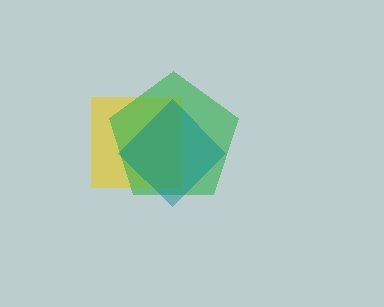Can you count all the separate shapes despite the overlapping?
Yes, there are 3 separate shapes.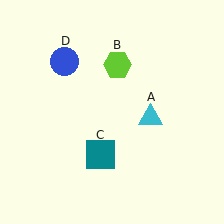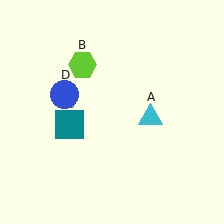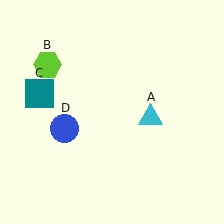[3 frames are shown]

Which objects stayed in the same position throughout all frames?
Cyan triangle (object A) remained stationary.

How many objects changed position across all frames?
3 objects changed position: lime hexagon (object B), teal square (object C), blue circle (object D).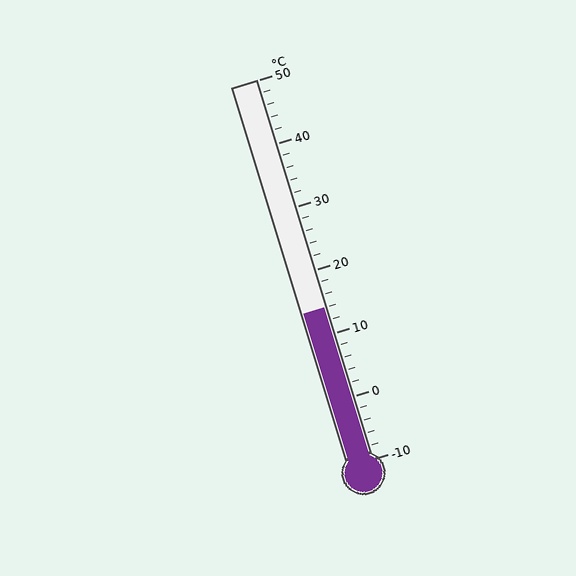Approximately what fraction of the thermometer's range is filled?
The thermometer is filled to approximately 40% of its range.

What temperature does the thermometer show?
The thermometer shows approximately 14°C.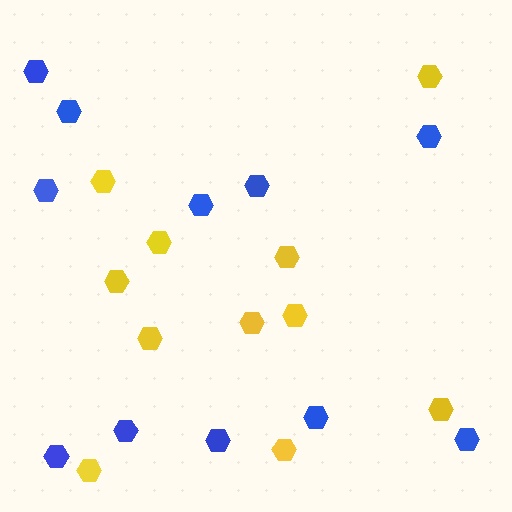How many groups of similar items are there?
There are 2 groups: one group of yellow hexagons (11) and one group of blue hexagons (11).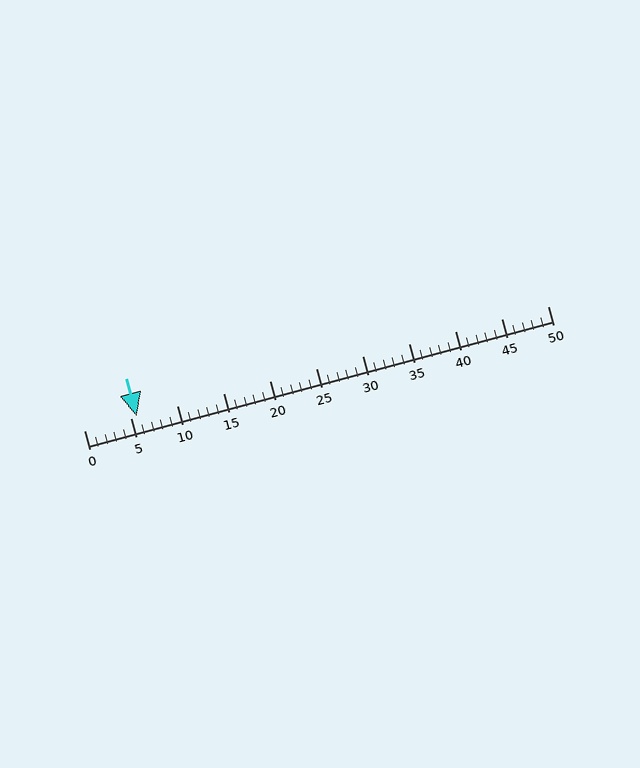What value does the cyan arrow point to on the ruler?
The cyan arrow points to approximately 6.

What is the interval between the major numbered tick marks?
The major tick marks are spaced 5 units apart.